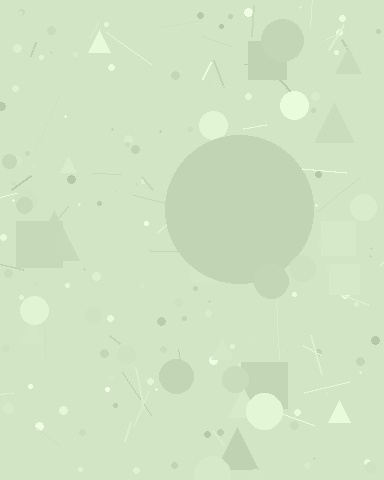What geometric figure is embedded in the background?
A circle is embedded in the background.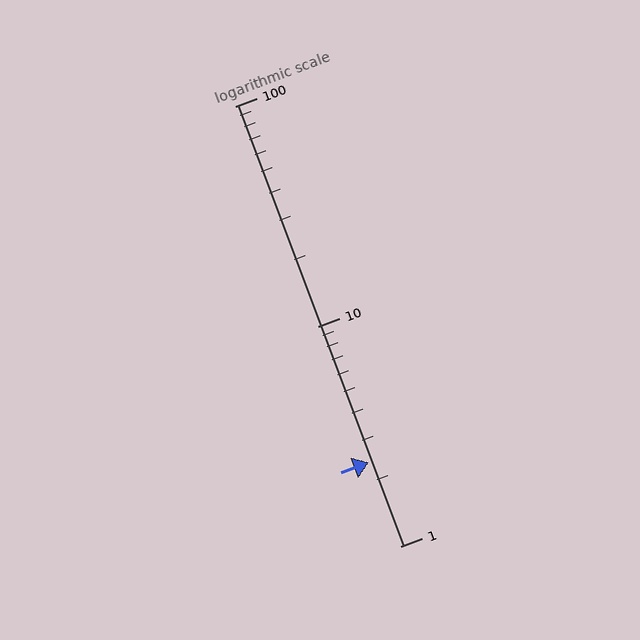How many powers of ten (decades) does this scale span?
The scale spans 2 decades, from 1 to 100.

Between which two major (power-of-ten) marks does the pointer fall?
The pointer is between 1 and 10.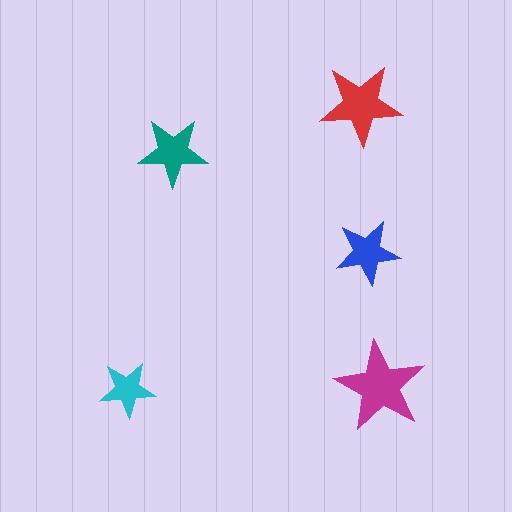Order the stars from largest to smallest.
the magenta one, the red one, the teal one, the blue one, the cyan one.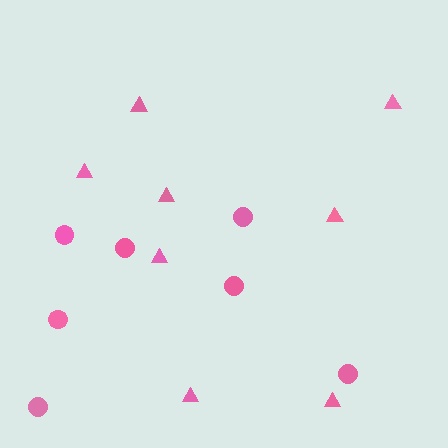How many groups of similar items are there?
There are 2 groups: one group of circles (7) and one group of triangles (8).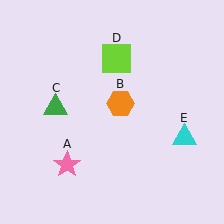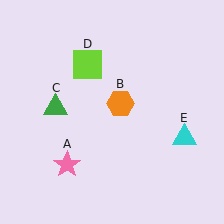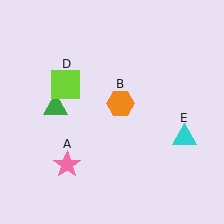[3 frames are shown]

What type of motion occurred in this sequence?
The lime square (object D) rotated counterclockwise around the center of the scene.